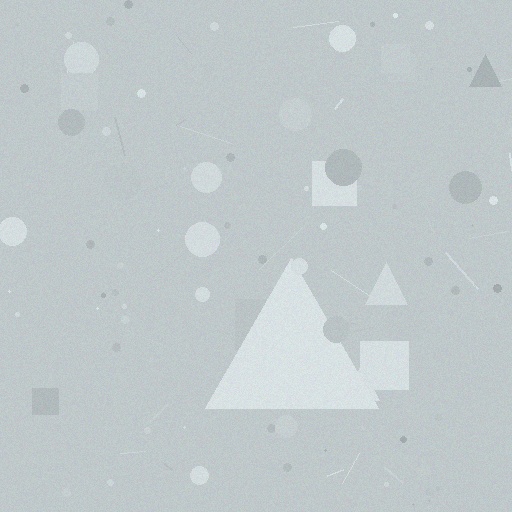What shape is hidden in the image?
A triangle is hidden in the image.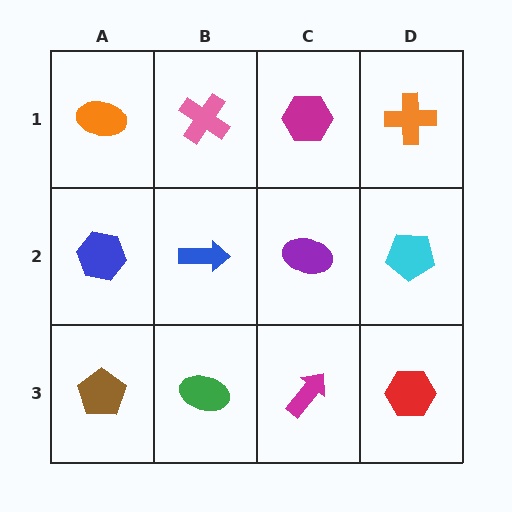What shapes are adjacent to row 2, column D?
An orange cross (row 1, column D), a red hexagon (row 3, column D), a purple ellipse (row 2, column C).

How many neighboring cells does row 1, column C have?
3.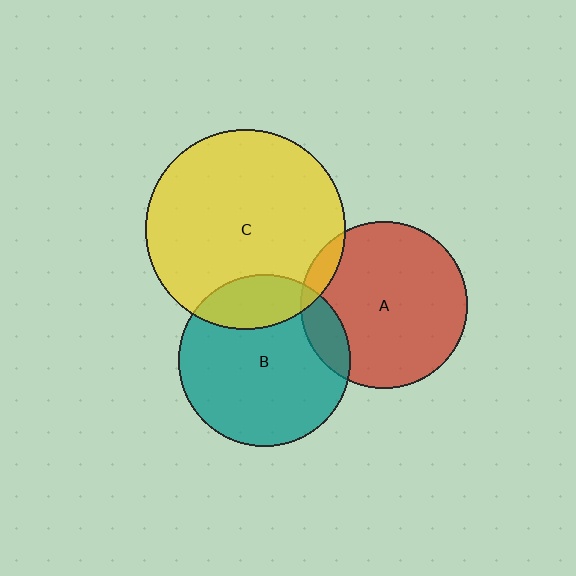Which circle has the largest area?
Circle C (yellow).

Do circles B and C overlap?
Yes.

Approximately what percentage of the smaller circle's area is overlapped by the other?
Approximately 20%.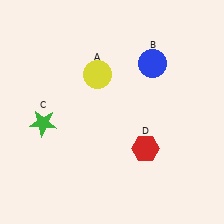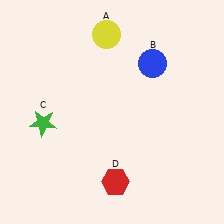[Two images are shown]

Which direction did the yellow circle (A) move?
The yellow circle (A) moved up.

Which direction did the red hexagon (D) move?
The red hexagon (D) moved down.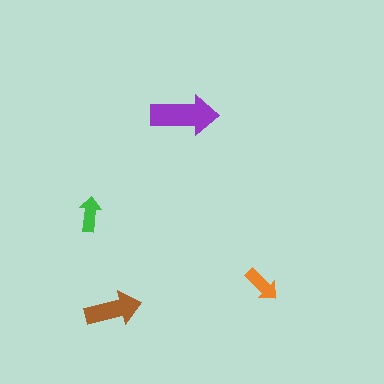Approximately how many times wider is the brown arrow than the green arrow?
About 1.5 times wider.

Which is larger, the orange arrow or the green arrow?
The orange one.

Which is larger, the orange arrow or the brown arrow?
The brown one.